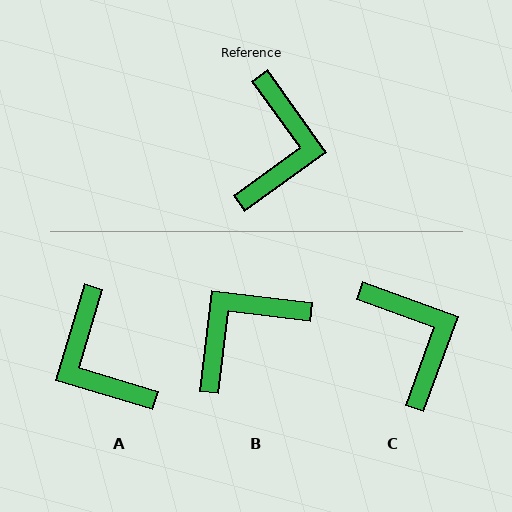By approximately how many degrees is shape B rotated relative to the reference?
Approximately 138 degrees counter-clockwise.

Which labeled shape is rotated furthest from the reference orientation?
A, about 142 degrees away.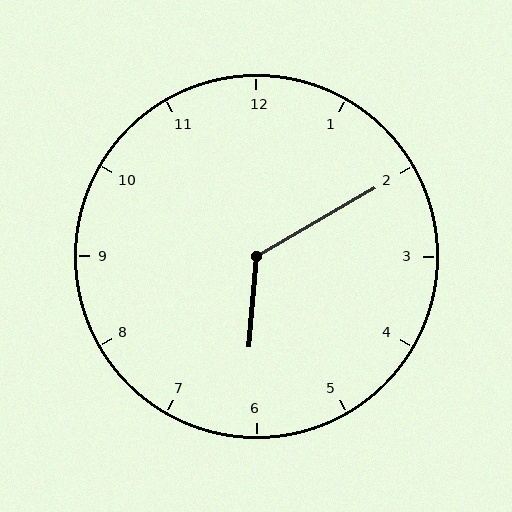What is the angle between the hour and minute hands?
Approximately 125 degrees.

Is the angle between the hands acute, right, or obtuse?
It is obtuse.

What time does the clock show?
6:10.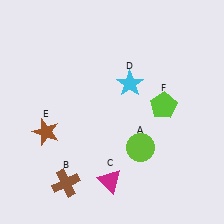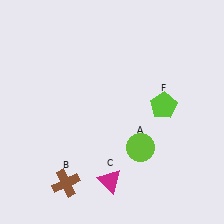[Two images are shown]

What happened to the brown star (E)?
The brown star (E) was removed in Image 2. It was in the bottom-left area of Image 1.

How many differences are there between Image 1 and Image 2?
There are 2 differences between the two images.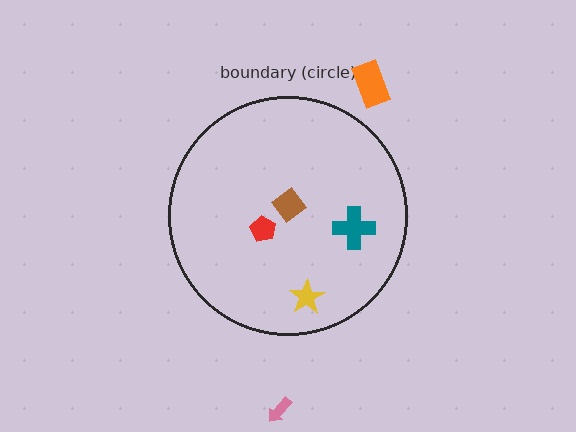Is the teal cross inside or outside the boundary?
Inside.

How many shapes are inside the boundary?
4 inside, 2 outside.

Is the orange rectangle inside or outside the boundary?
Outside.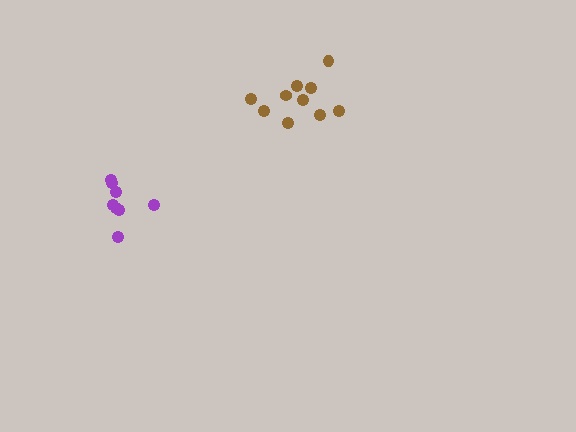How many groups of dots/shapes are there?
There are 2 groups.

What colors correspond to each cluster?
The clusters are colored: brown, purple.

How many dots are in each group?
Group 1: 10 dots, Group 2: 8 dots (18 total).